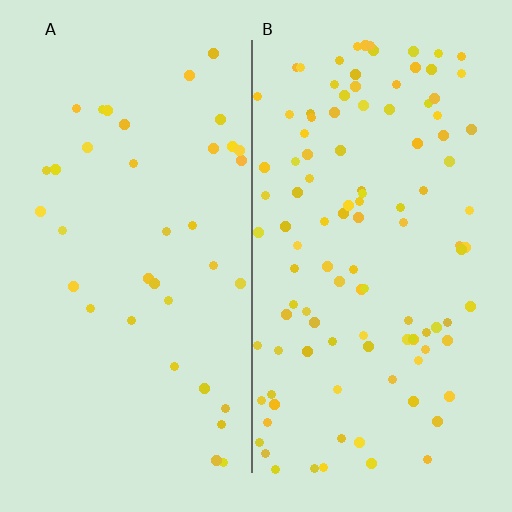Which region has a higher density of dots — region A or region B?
B (the right).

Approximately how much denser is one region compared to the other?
Approximately 3.0× — region B over region A.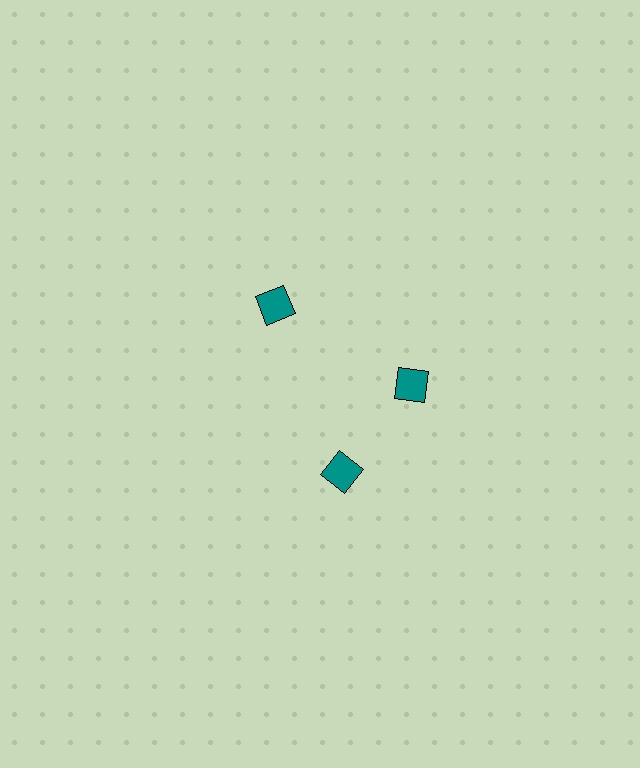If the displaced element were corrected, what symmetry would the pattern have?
It would have 3-fold rotational symmetry — the pattern would map onto itself every 120 degrees.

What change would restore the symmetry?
The symmetry would be restored by rotating it back into even spacing with its neighbors so that all 3 squares sit at equal angles and equal distance from the center.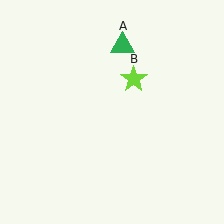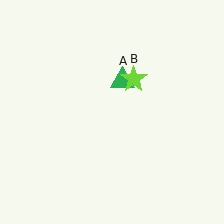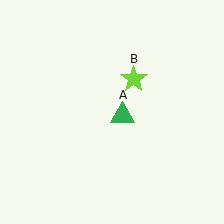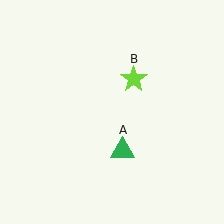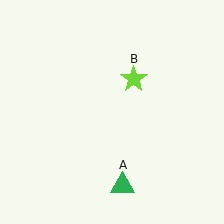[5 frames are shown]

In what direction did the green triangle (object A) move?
The green triangle (object A) moved down.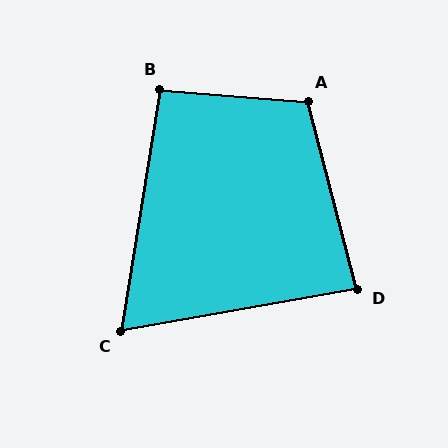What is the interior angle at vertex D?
Approximately 85 degrees (approximately right).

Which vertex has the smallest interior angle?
C, at approximately 71 degrees.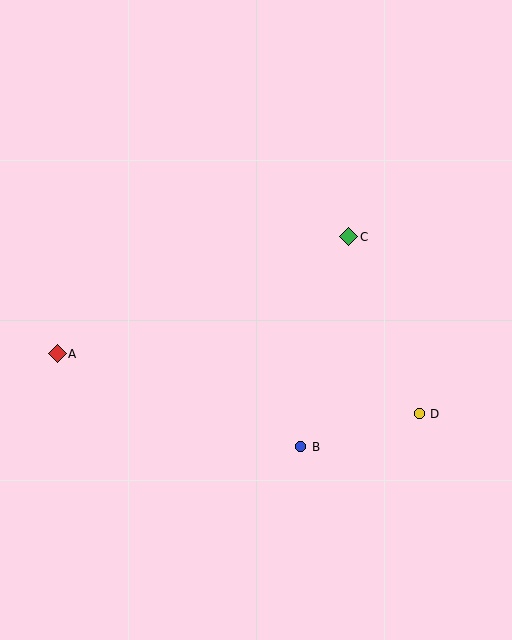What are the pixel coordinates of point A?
Point A is at (57, 354).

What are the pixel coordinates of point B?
Point B is at (301, 447).